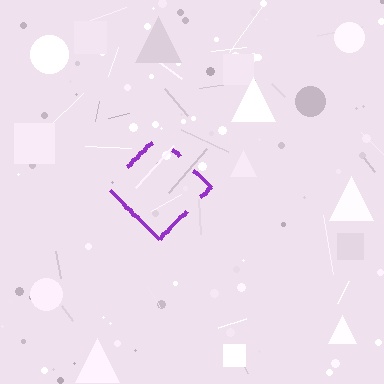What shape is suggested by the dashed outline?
The dashed outline suggests a diamond.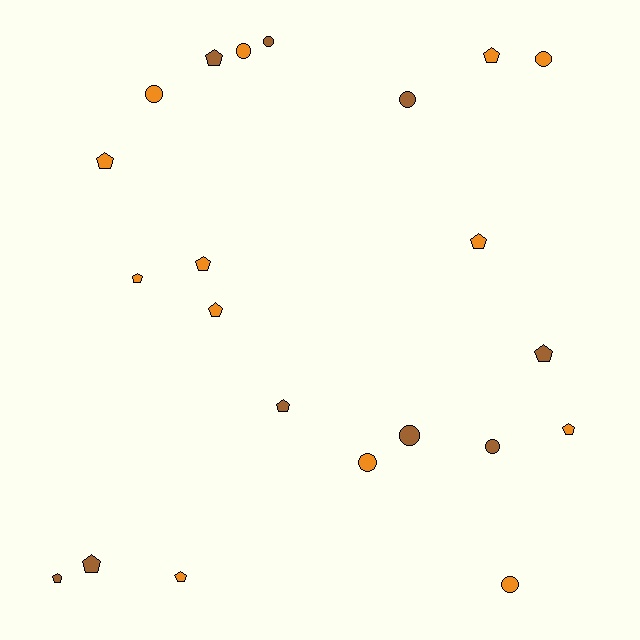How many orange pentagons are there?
There are 8 orange pentagons.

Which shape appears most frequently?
Pentagon, with 13 objects.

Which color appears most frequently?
Orange, with 13 objects.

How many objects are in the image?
There are 22 objects.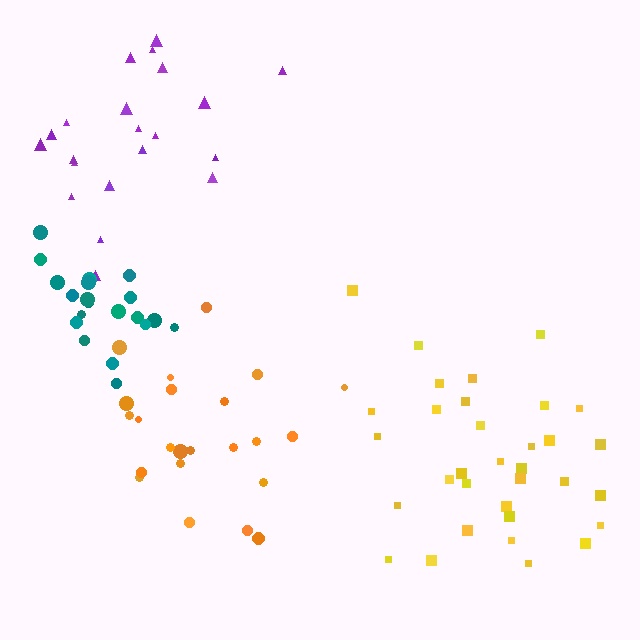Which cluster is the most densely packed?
Teal.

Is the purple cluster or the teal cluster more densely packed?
Teal.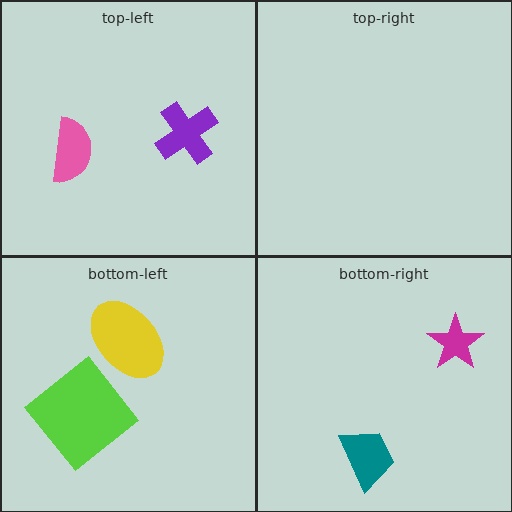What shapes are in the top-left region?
The purple cross, the pink semicircle.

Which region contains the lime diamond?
The bottom-left region.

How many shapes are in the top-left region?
2.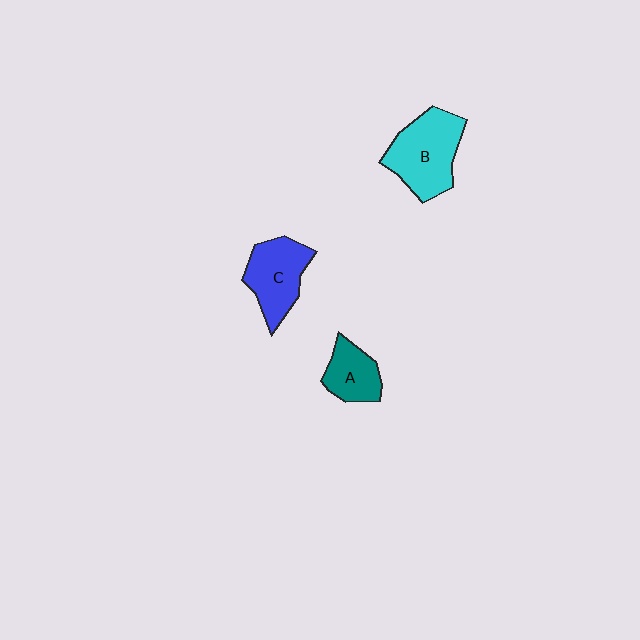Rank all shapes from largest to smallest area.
From largest to smallest: B (cyan), C (blue), A (teal).